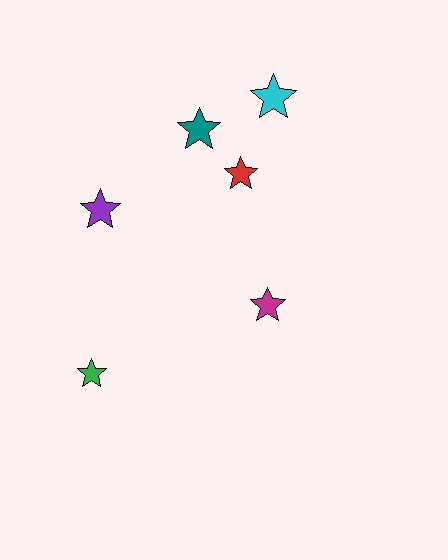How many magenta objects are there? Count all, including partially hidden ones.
There is 1 magenta object.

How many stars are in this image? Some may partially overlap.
There are 6 stars.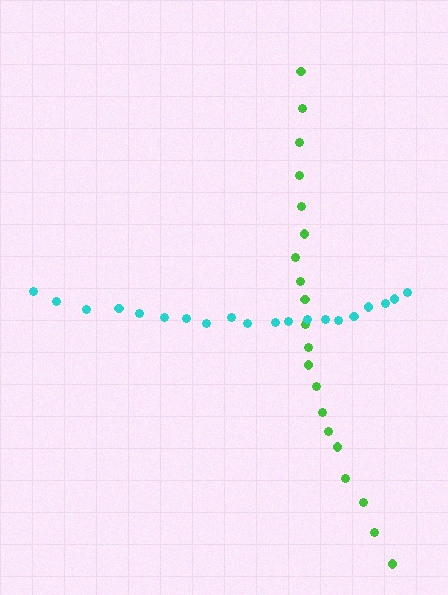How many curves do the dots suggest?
There are 2 distinct paths.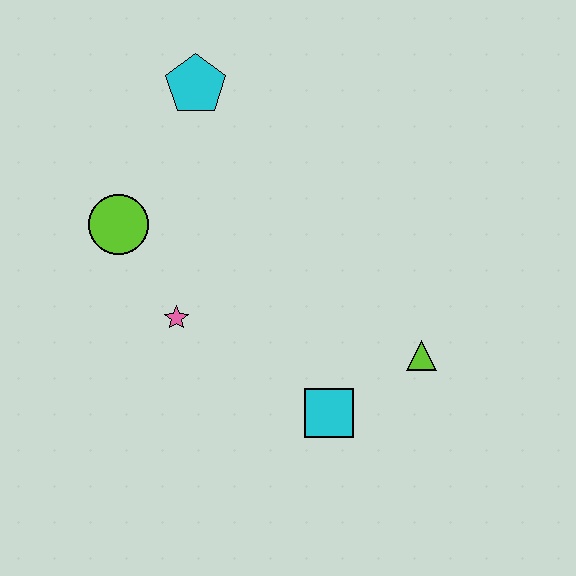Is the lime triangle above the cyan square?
Yes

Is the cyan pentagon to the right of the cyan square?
No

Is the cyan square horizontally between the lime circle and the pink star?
No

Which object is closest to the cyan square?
The lime triangle is closest to the cyan square.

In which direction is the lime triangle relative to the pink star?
The lime triangle is to the right of the pink star.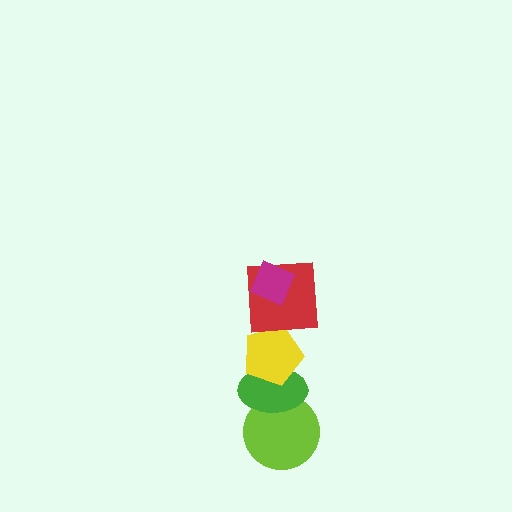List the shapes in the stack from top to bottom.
From top to bottom: the magenta diamond, the red square, the yellow pentagon, the green ellipse, the lime circle.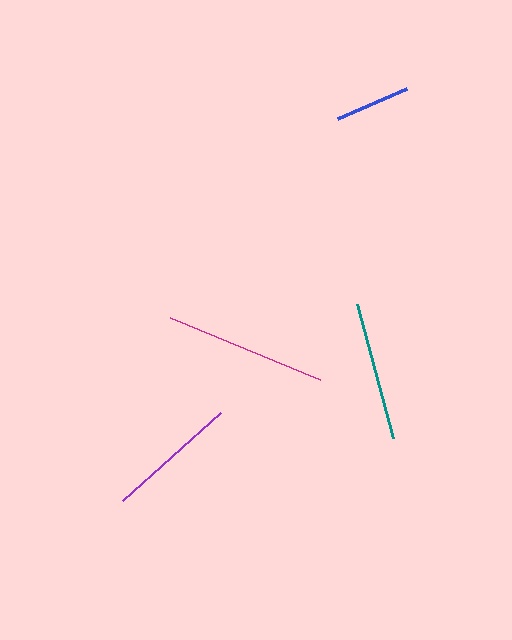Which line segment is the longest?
The magenta line is the longest at approximately 162 pixels.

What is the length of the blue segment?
The blue segment is approximately 76 pixels long.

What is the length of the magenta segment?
The magenta segment is approximately 162 pixels long.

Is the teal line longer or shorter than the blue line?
The teal line is longer than the blue line.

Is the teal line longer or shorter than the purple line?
The teal line is longer than the purple line.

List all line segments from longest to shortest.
From longest to shortest: magenta, teal, purple, blue.